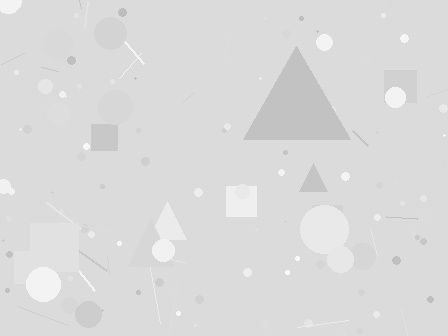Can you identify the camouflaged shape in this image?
The camouflaged shape is a triangle.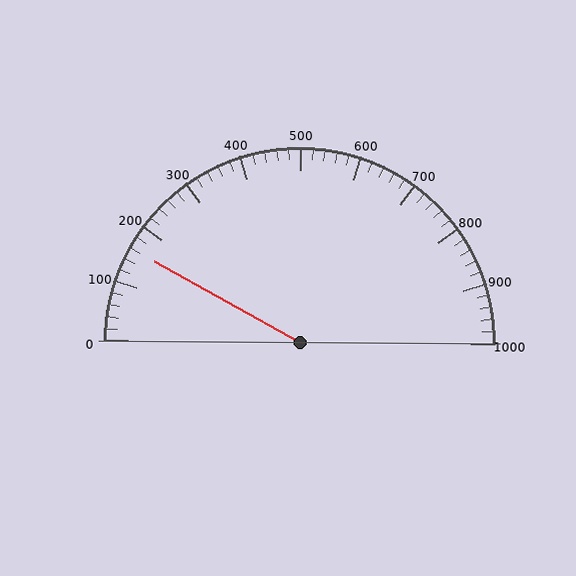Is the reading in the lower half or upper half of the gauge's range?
The reading is in the lower half of the range (0 to 1000).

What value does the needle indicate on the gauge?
The needle indicates approximately 160.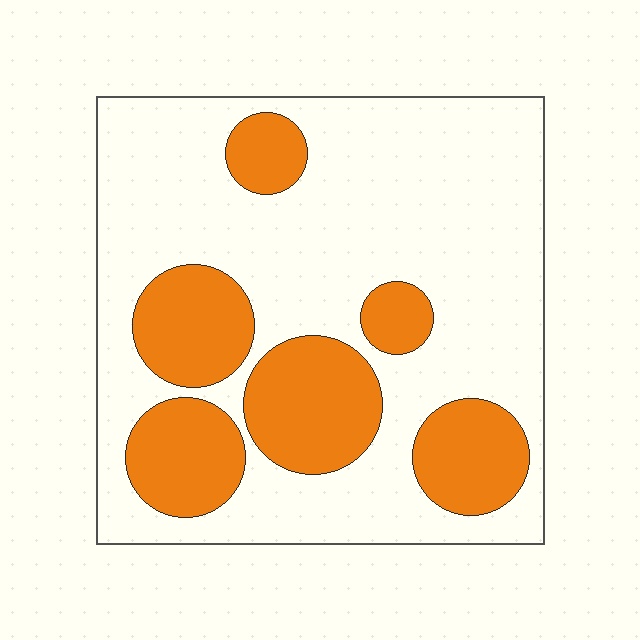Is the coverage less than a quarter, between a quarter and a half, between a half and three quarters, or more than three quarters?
Between a quarter and a half.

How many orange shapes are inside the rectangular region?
6.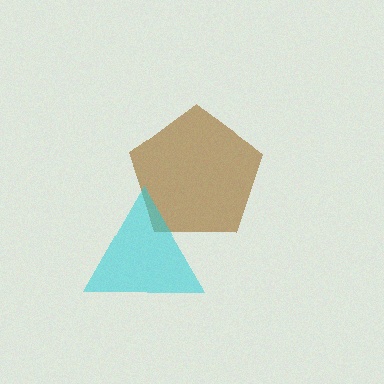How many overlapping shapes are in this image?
There are 2 overlapping shapes in the image.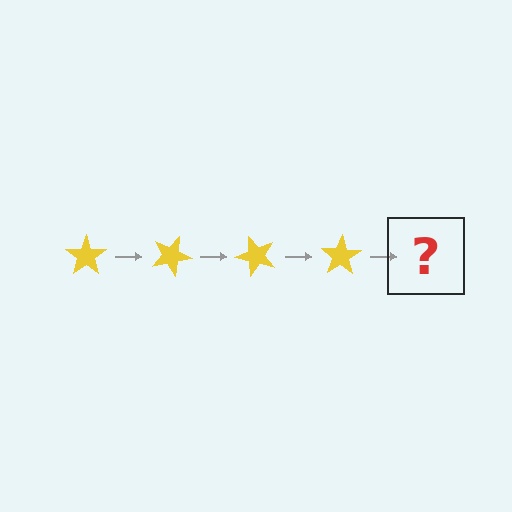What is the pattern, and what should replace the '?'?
The pattern is that the star rotates 25 degrees each step. The '?' should be a yellow star rotated 100 degrees.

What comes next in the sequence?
The next element should be a yellow star rotated 100 degrees.